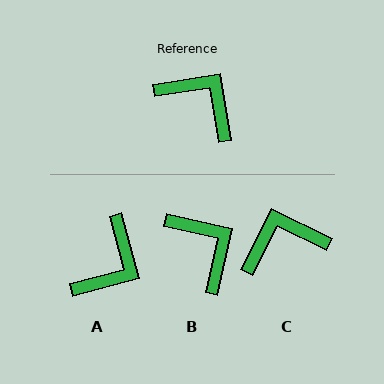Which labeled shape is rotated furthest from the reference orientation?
A, about 84 degrees away.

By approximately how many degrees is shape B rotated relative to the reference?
Approximately 22 degrees clockwise.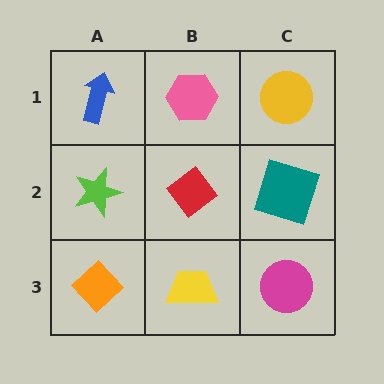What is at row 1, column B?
A pink hexagon.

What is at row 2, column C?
A teal square.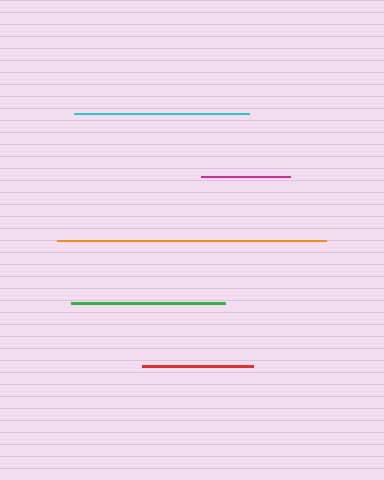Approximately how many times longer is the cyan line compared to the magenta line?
The cyan line is approximately 2.0 times the length of the magenta line.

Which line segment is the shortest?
The magenta line is the shortest at approximately 89 pixels.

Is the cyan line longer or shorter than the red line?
The cyan line is longer than the red line.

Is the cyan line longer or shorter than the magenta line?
The cyan line is longer than the magenta line.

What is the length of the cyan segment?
The cyan segment is approximately 175 pixels long.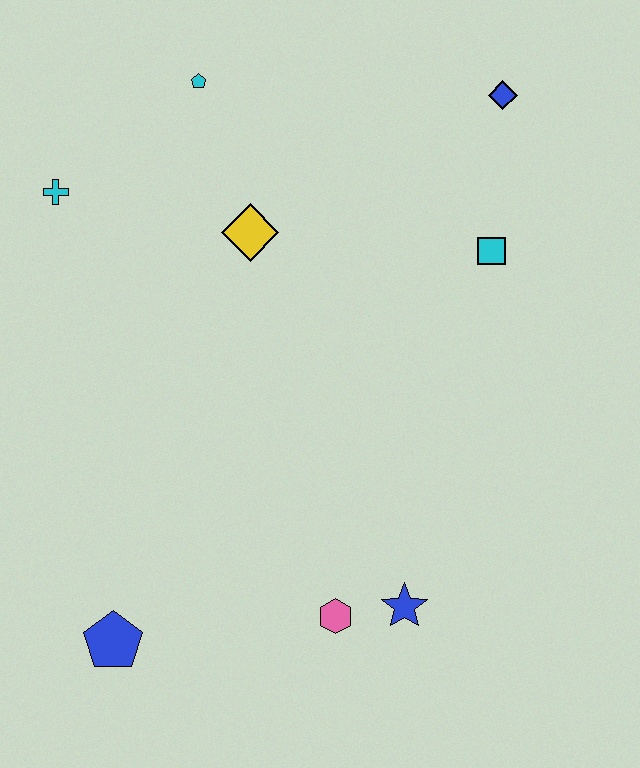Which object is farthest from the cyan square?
The blue pentagon is farthest from the cyan square.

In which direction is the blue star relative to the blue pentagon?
The blue star is to the right of the blue pentagon.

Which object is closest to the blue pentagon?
The pink hexagon is closest to the blue pentagon.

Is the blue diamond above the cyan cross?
Yes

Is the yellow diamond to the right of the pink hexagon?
No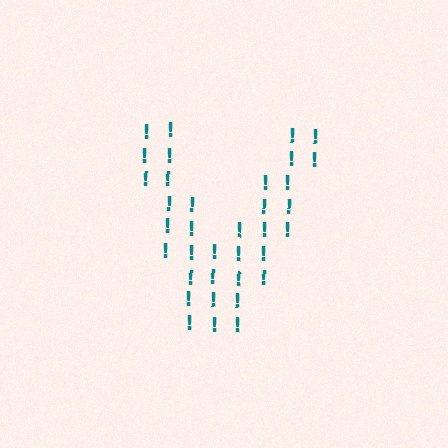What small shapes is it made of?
It is made of small exclamation marks.